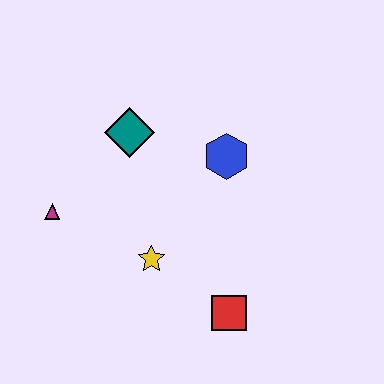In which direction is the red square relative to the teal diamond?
The red square is below the teal diamond.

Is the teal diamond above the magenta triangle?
Yes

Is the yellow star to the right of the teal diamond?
Yes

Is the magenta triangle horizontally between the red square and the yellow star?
No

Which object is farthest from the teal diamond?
The red square is farthest from the teal diamond.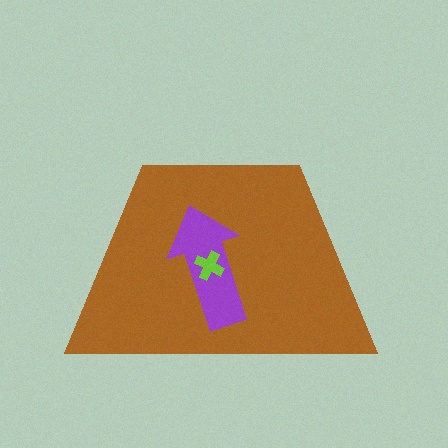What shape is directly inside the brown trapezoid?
The purple arrow.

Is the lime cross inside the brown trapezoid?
Yes.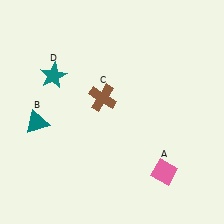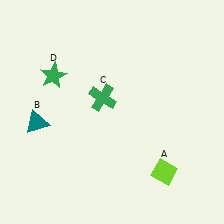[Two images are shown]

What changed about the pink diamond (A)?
In Image 1, A is pink. In Image 2, it changed to lime.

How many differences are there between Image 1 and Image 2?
There are 3 differences between the two images.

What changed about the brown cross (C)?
In Image 1, C is brown. In Image 2, it changed to green.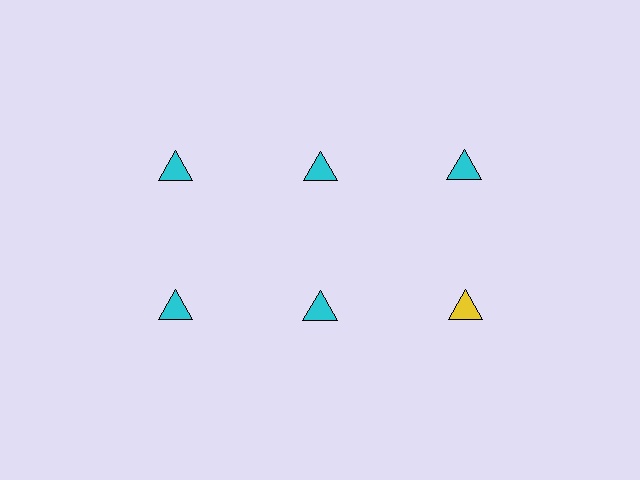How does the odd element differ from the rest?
It has a different color: yellow instead of cyan.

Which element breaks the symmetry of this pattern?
The yellow triangle in the second row, center column breaks the symmetry. All other shapes are cyan triangles.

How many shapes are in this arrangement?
There are 6 shapes arranged in a grid pattern.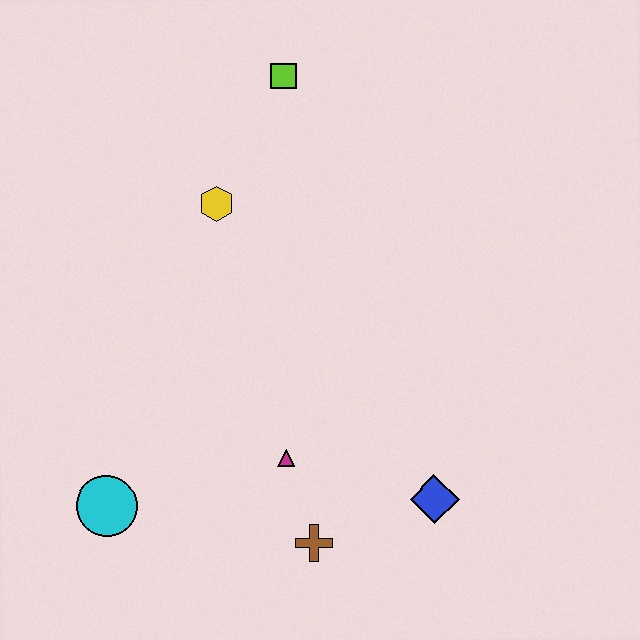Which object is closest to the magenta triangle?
The brown cross is closest to the magenta triangle.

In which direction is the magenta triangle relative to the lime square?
The magenta triangle is below the lime square.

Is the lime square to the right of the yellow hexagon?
Yes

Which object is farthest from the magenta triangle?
The lime square is farthest from the magenta triangle.